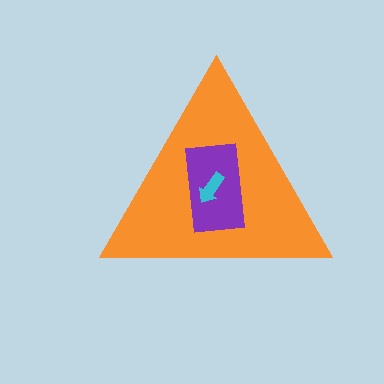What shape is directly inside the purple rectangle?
The cyan arrow.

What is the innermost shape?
The cyan arrow.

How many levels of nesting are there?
3.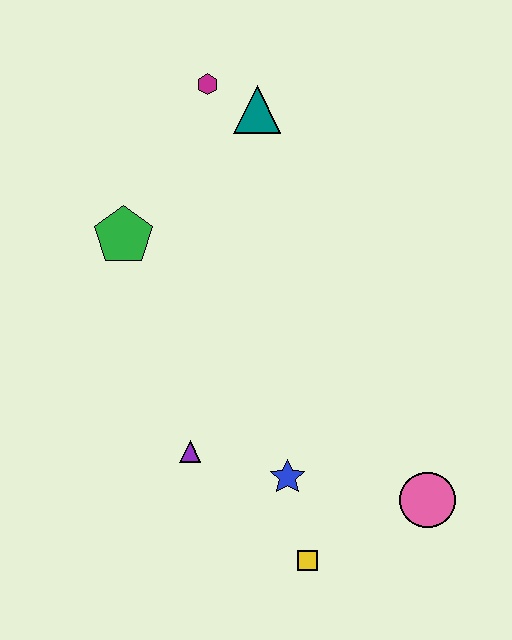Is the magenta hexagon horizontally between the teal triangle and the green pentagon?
Yes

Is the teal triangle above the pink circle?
Yes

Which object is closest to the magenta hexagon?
The teal triangle is closest to the magenta hexagon.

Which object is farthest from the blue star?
The magenta hexagon is farthest from the blue star.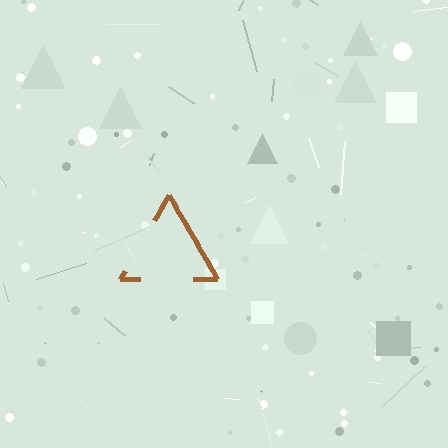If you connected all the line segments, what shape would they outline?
They would outline a triangle.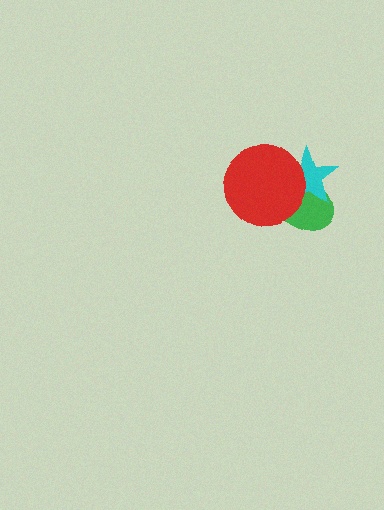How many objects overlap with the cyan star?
2 objects overlap with the cyan star.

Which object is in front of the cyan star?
The red circle is in front of the cyan star.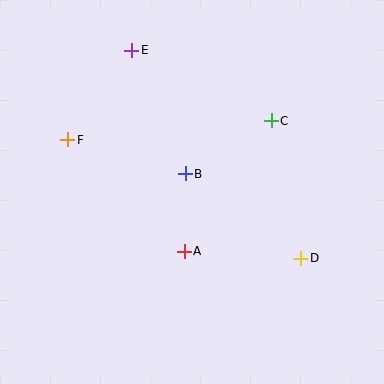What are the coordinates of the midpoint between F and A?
The midpoint between F and A is at (126, 195).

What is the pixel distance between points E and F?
The distance between E and F is 110 pixels.